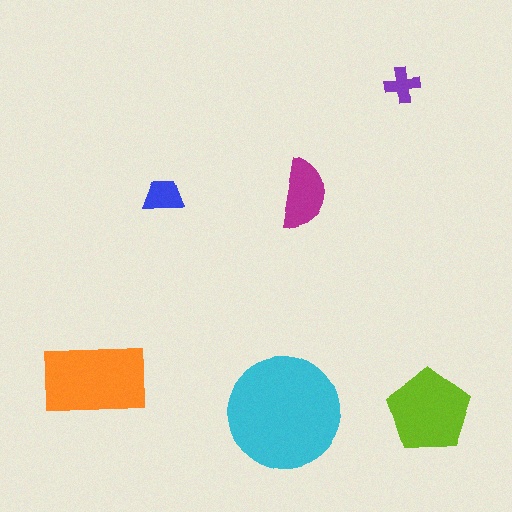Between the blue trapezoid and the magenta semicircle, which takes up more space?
The magenta semicircle.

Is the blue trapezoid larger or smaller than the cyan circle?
Smaller.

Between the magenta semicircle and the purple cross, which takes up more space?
The magenta semicircle.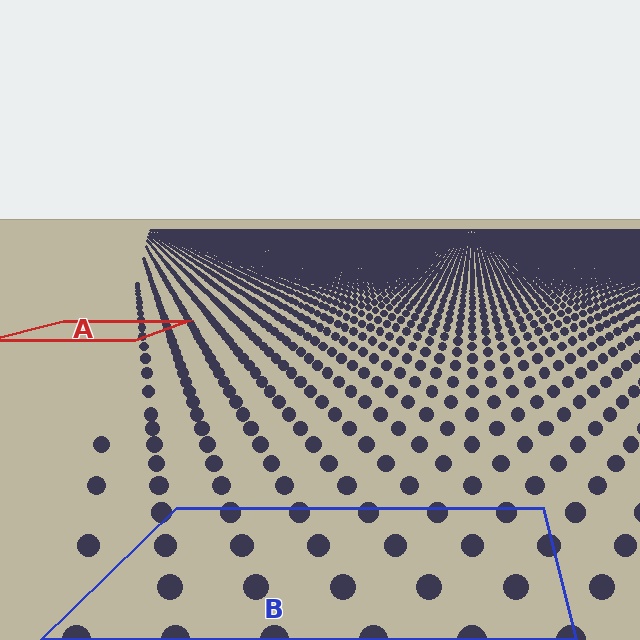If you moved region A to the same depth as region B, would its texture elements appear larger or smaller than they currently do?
They would appear larger. At a closer depth, the same texture elements are projected at a bigger on-screen size.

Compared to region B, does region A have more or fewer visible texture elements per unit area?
Region A has more texture elements per unit area — they are packed more densely because it is farther away.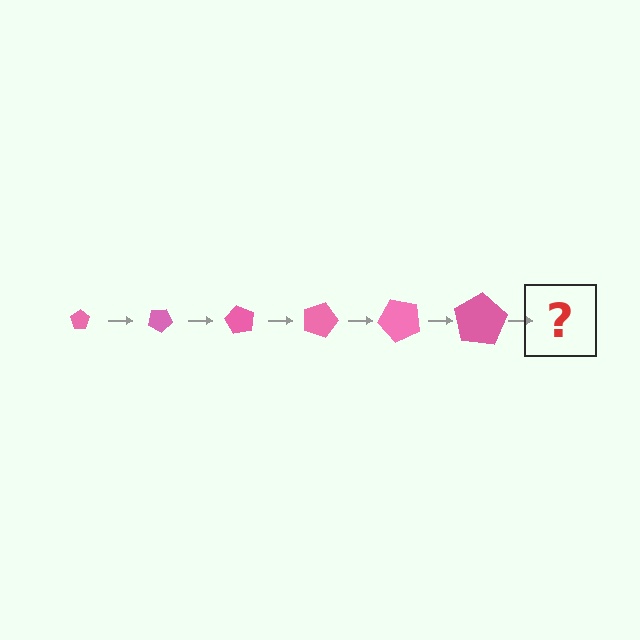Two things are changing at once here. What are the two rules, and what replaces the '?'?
The two rules are that the pentagon grows larger each step and it rotates 30 degrees each step. The '?' should be a pentagon, larger than the previous one and rotated 180 degrees from the start.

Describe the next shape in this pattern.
It should be a pentagon, larger than the previous one and rotated 180 degrees from the start.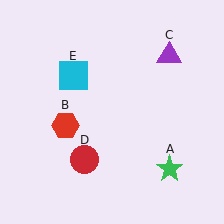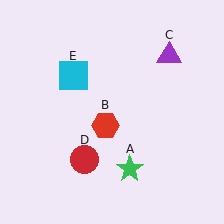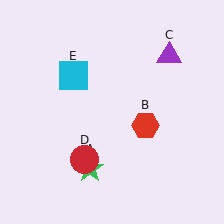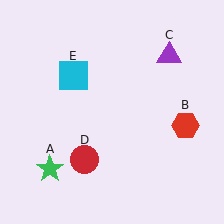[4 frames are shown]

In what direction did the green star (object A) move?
The green star (object A) moved left.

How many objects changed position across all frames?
2 objects changed position: green star (object A), red hexagon (object B).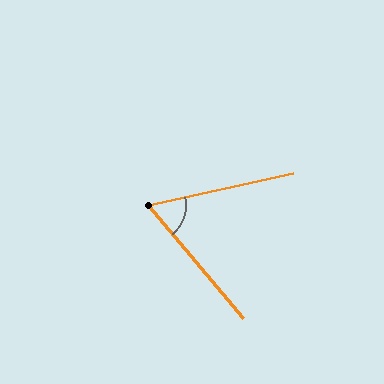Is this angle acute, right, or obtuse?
It is acute.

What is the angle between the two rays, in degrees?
Approximately 62 degrees.